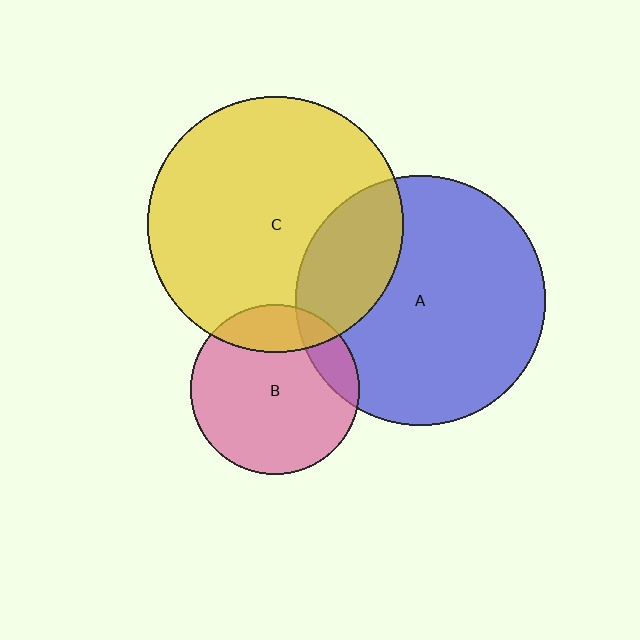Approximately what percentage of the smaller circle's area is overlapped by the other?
Approximately 25%.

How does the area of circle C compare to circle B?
Approximately 2.3 times.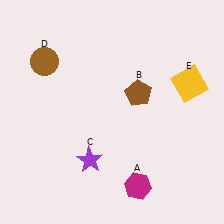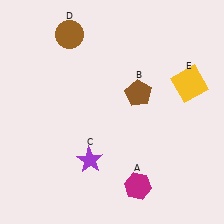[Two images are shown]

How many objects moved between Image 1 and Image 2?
1 object moved between the two images.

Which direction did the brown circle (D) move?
The brown circle (D) moved up.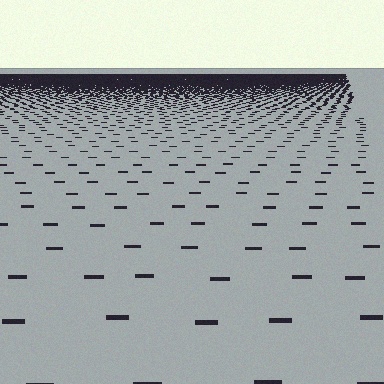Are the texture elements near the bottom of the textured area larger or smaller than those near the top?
Larger. Near the bottom, elements are closer to the viewer and appear at a bigger on-screen size.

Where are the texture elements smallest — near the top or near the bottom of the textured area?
Near the top.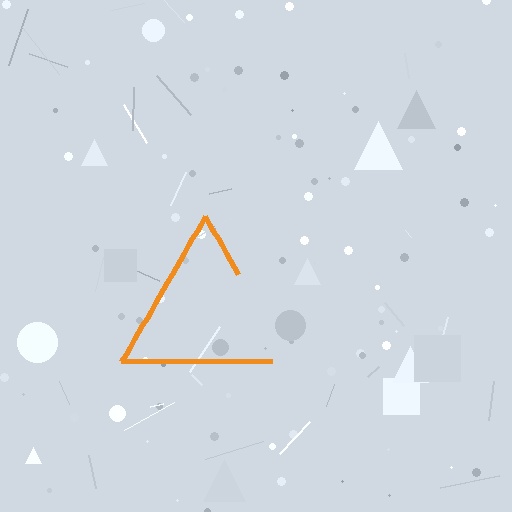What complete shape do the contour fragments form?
The contour fragments form a triangle.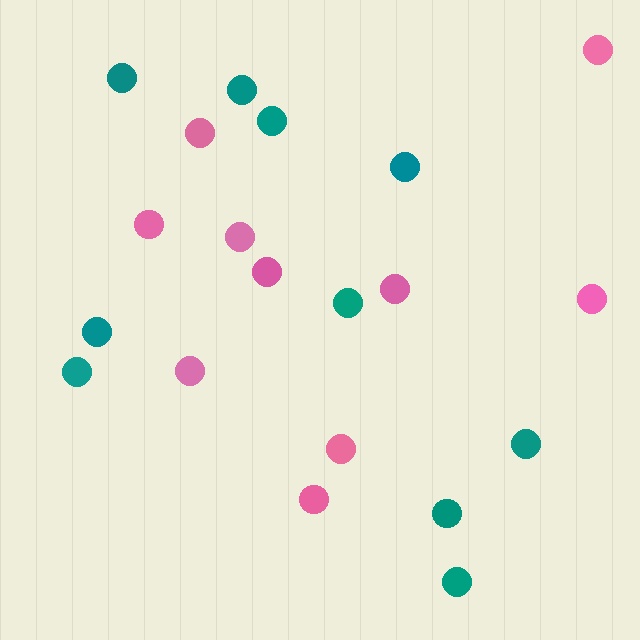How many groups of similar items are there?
There are 2 groups: one group of pink circles (10) and one group of teal circles (10).